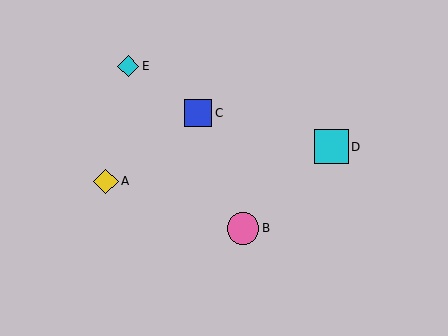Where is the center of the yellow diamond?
The center of the yellow diamond is at (106, 181).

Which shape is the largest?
The cyan square (labeled D) is the largest.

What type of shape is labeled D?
Shape D is a cyan square.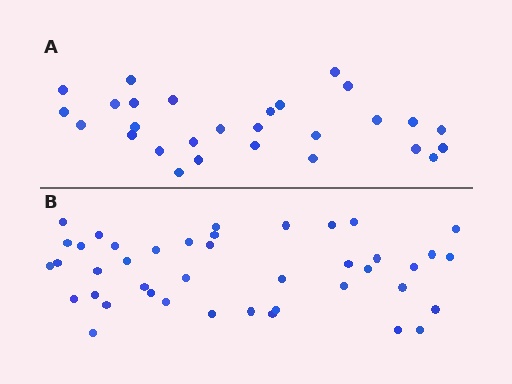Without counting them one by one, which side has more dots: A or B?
Region B (the bottom region) has more dots.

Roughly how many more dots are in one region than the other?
Region B has approximately 15 more dots than region A.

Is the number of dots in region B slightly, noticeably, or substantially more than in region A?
Region B has substantially more. The ratio is roughly 1.5 to 1.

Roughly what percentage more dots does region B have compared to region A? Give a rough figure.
About 50% more.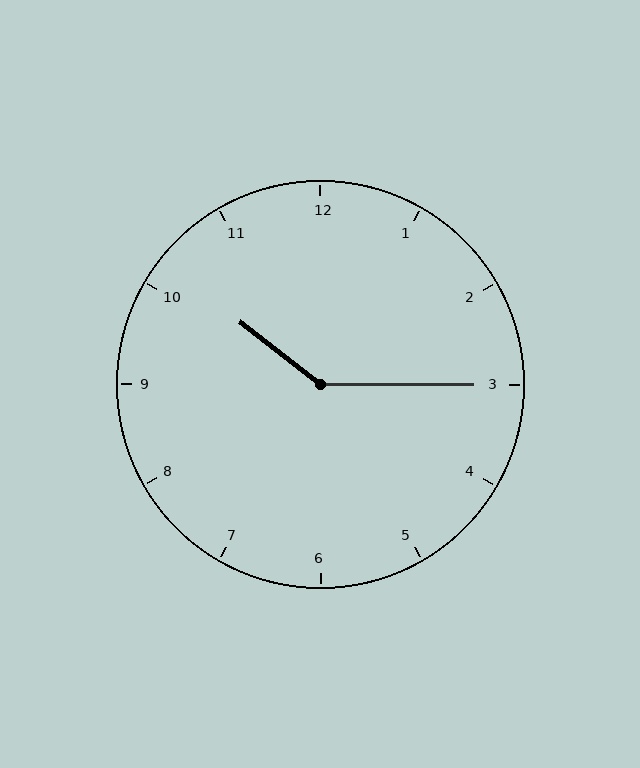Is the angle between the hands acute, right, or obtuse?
It is obtuse.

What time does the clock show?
10:15.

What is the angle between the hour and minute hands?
Approximately 142 degrees.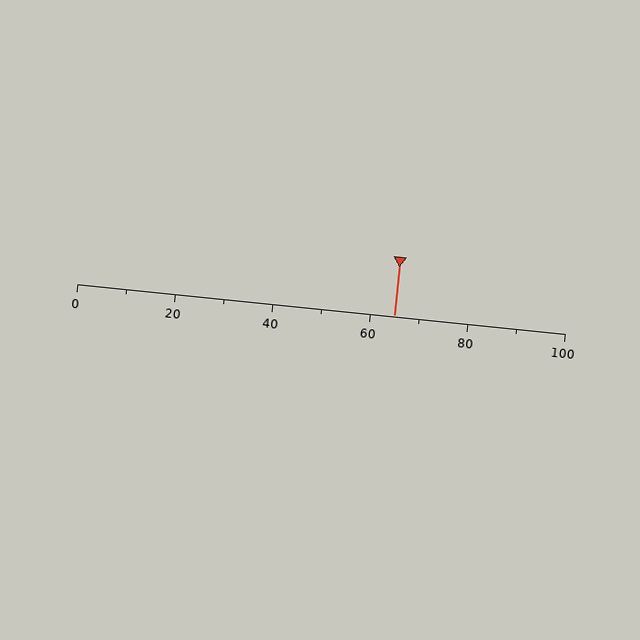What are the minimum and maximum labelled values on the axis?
The axis runs from 0 to 100.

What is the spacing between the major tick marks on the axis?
The major ticks are spaced 20 apart.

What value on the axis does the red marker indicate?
The marker indicates approximately 65.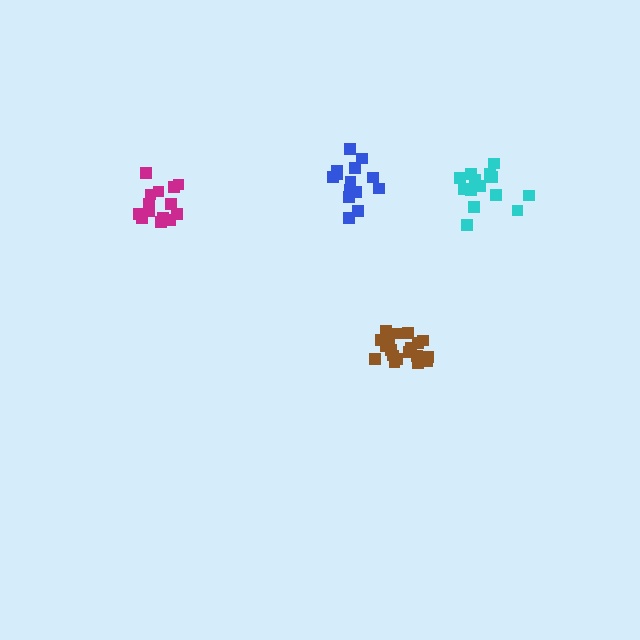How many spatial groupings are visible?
There are 4 spatial groupings.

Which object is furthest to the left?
The magenta cluster is leftmost.